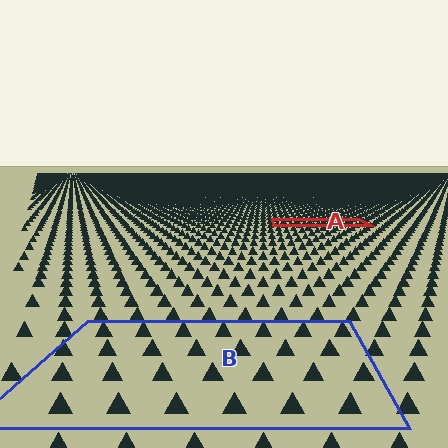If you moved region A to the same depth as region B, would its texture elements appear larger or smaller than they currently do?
They would appear larger. At a closer depth, the same texture elements are projected at a bigger on-screen size.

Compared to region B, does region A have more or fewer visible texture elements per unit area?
Region A has more texture elements per unit area — they are packed more densely because it is farther away.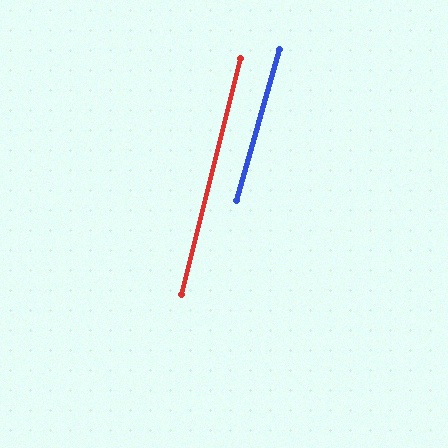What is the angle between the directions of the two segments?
Approximately 2 degrees.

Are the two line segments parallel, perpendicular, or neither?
Parallel — their directions differ by only 1.8°.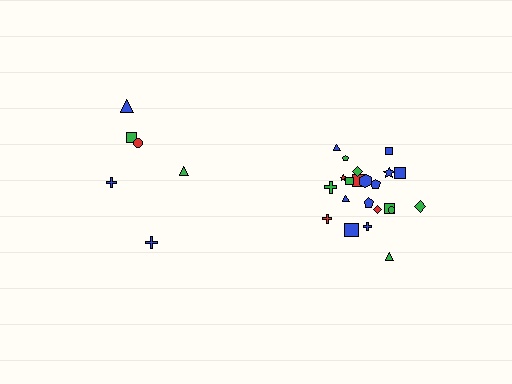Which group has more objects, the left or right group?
The right group.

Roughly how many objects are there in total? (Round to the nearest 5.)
Roughly 30 objects in total.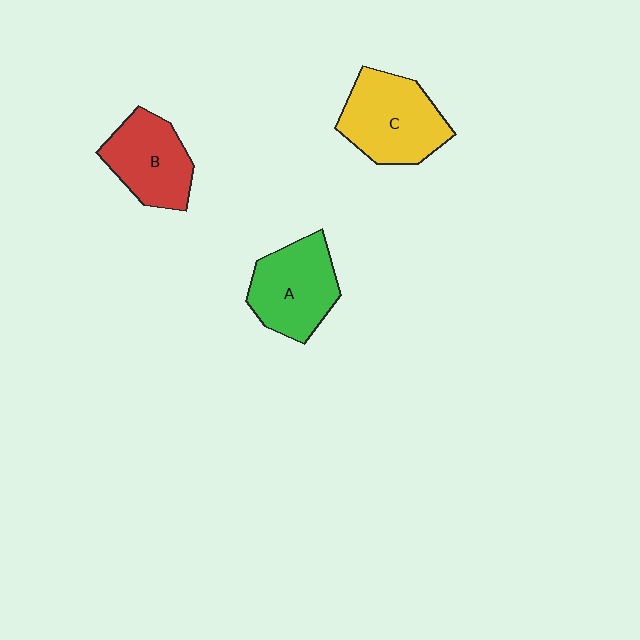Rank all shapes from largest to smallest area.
From largest to smallest: C (yellow), A (green), B (red).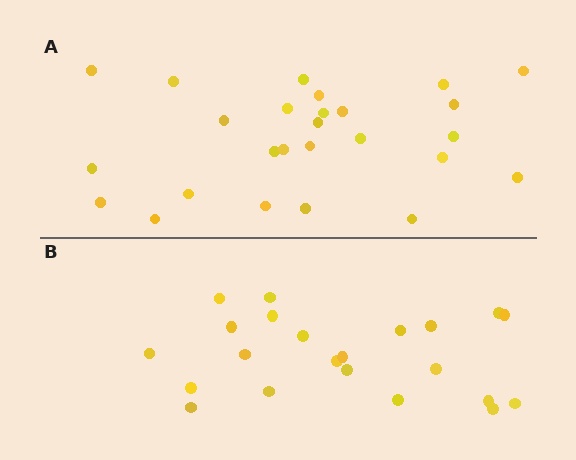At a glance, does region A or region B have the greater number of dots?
Region A (the top region) has more dots.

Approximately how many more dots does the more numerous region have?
Region A has about 4 more dots than region B.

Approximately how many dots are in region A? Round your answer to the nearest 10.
About 30 dots. (The exact count is 26, which rounds to 30.)